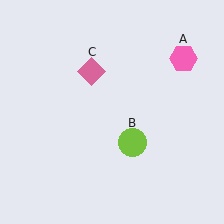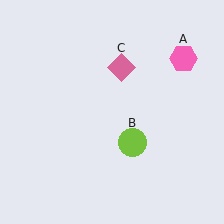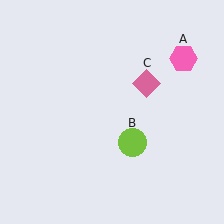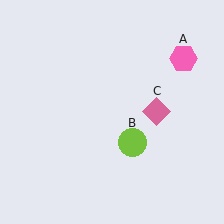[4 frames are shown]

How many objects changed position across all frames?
1 object changed position: pink diamond (object C).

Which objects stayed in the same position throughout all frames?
Pink hexagon (object A) and lime circle (object B) remained stationary.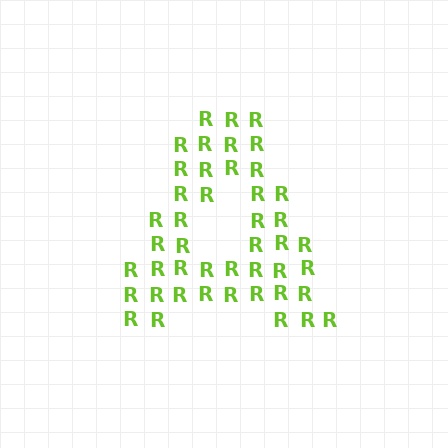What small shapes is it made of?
It is made of small letter R's.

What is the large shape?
The large shape is the letter A.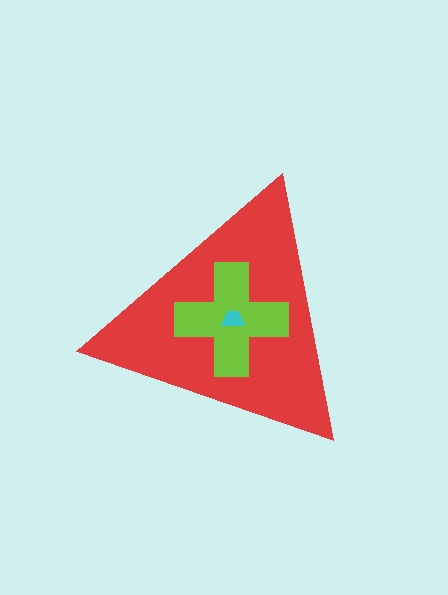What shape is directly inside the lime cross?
The cyan trapezoid.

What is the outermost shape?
The red triangle.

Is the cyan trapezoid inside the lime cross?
Yes.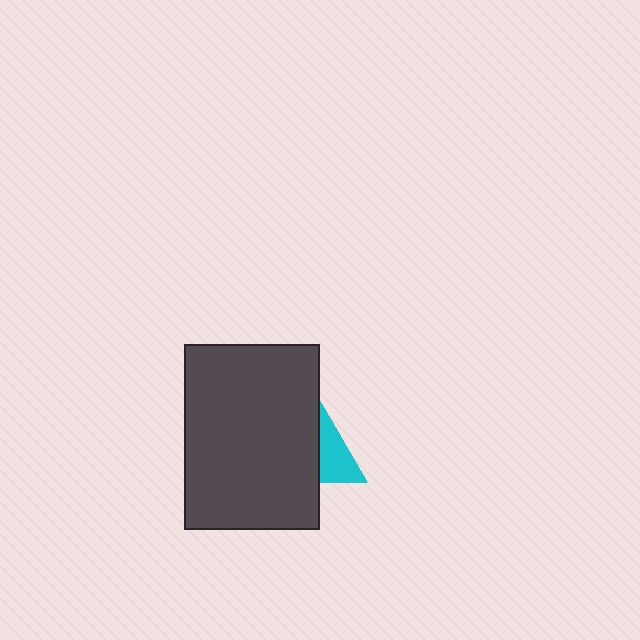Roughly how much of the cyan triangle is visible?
About half of it is visible (roughly 47%).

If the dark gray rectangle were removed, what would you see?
You would see the complete cyan triangle.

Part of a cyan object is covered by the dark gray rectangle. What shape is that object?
It is a triangle.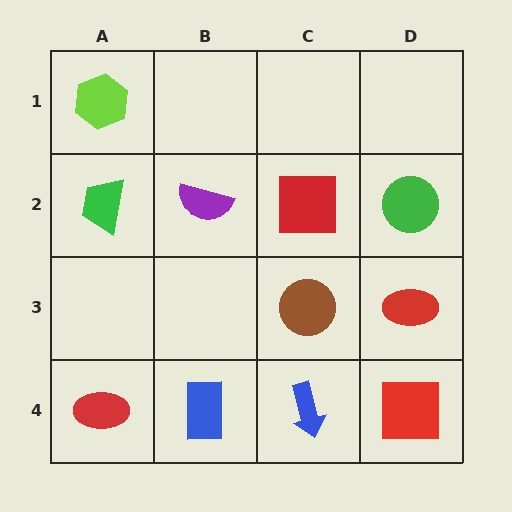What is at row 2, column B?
A purple semicircle.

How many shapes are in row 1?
1 shape.